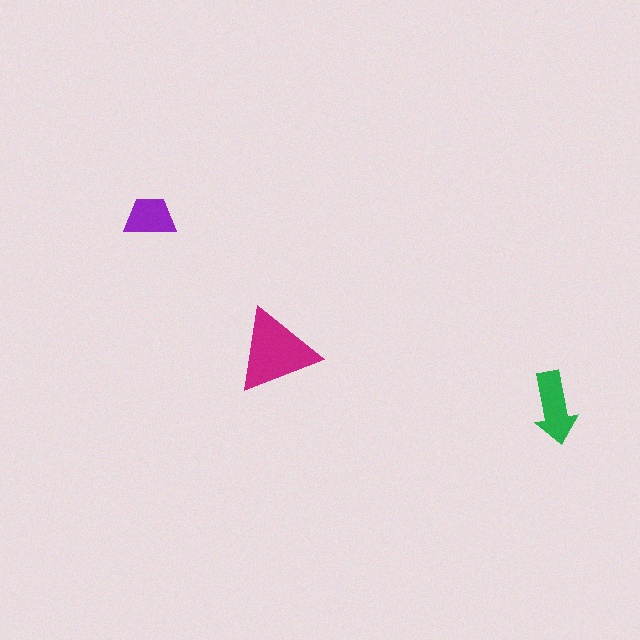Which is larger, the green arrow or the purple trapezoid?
The green arrow.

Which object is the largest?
The magenta triangle.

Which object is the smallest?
The purple trapezoid.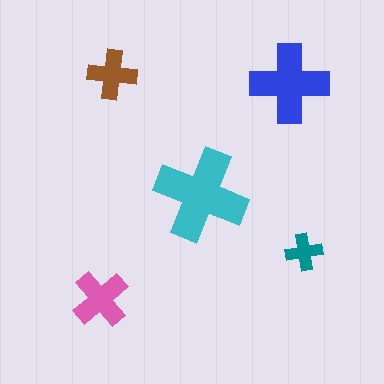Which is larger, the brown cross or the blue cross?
The blue one.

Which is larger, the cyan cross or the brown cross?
The cyan one.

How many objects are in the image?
There are 5 objects in the image.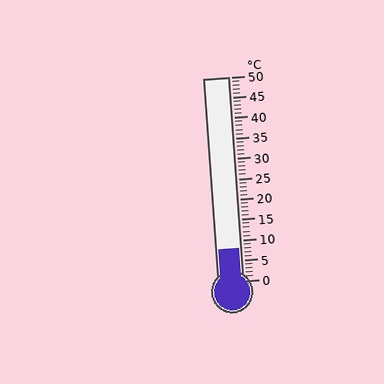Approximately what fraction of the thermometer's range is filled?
The thermometer is filled to approximately 15% of its range.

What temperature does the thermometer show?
The thermometer shows approximately 8°C.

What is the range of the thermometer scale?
The thermometer scale ranges from 0°C to 50°C.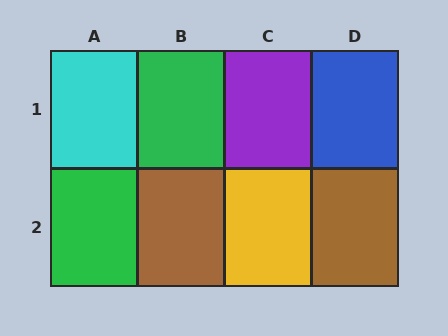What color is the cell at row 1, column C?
Purple.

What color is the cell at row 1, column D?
Blue.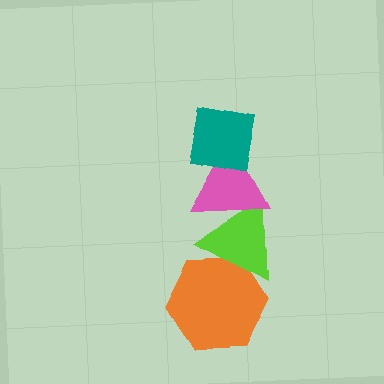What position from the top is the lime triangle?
The lime triangle is 3rd from the top.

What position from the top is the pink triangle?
The pink triangle is 2nd from the top.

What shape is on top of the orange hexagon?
The lime triangle is on top of the orange hexagon.